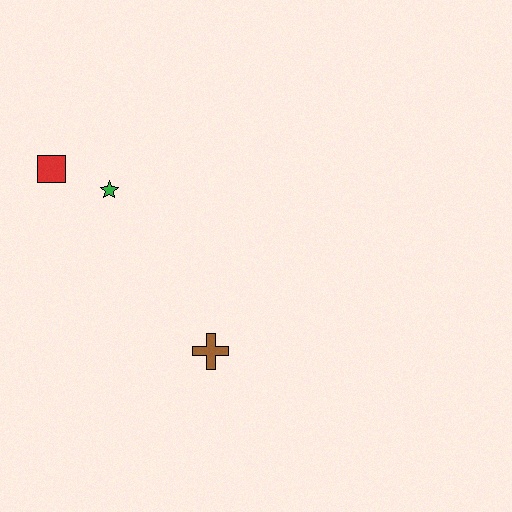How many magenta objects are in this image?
There are no magenta objects.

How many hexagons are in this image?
There are no hexagons.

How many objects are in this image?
There are 3 objects.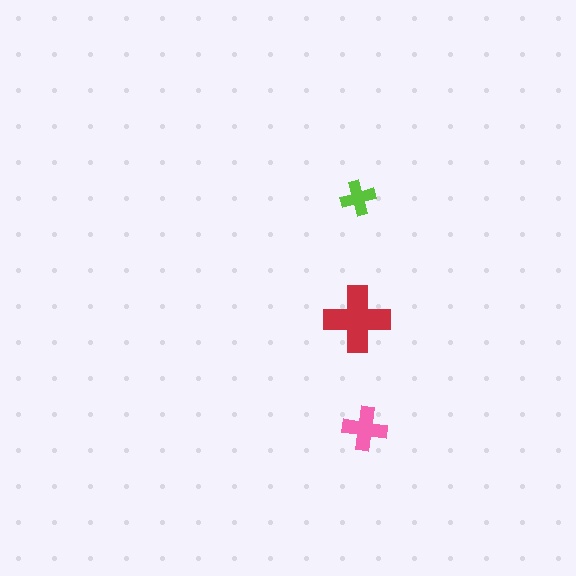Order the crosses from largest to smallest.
the red one, the pink one, the lime one.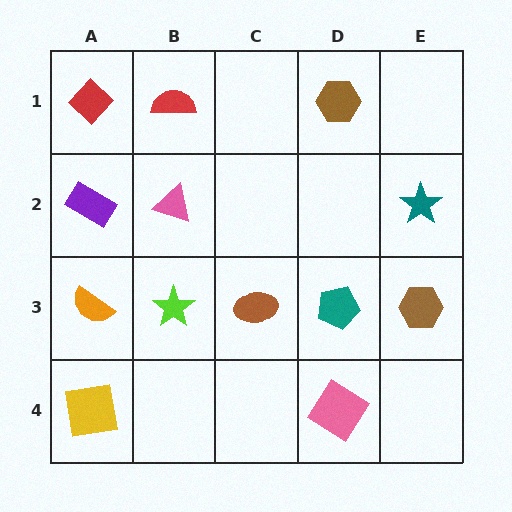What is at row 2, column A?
A purple rectangle.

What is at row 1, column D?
A brown hexagon.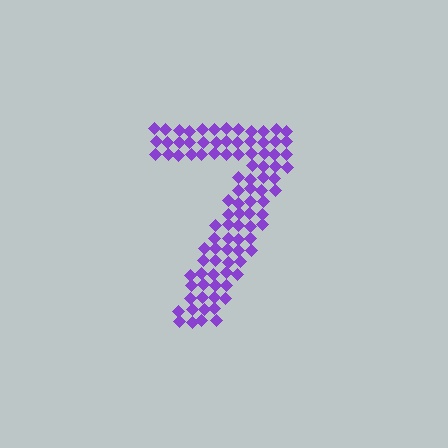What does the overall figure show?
The overall figure shows the digit 7.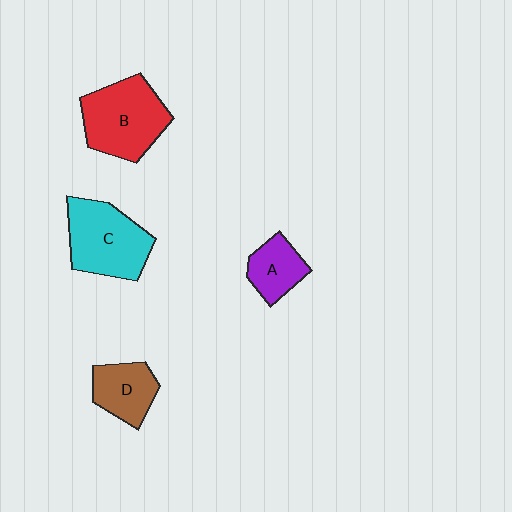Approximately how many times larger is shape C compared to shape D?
Approximately 1.6 times.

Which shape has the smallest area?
Shape A (purple).